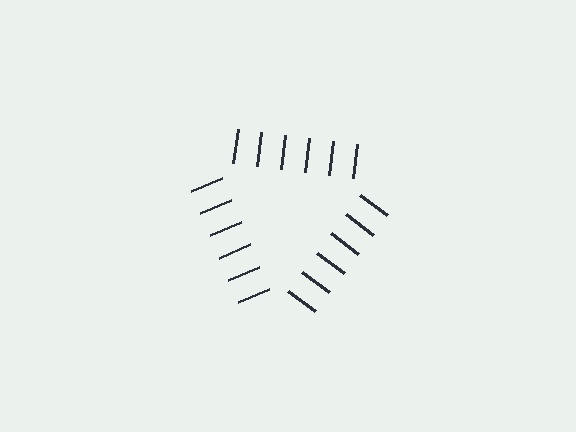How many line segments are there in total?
18 — 6 along each of the 3 edges.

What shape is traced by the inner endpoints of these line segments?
An illusory triangle — the line segments terminate on its edges but no continuous stroke is drawn.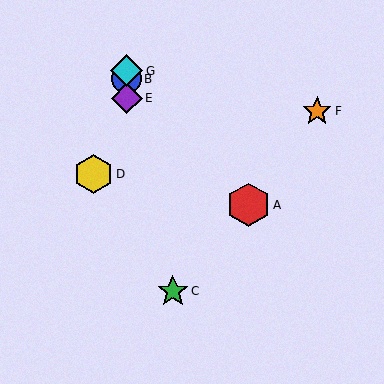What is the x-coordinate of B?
Object B is at x≈127.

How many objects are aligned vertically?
3 objects (B, E, G) are aligned vertically.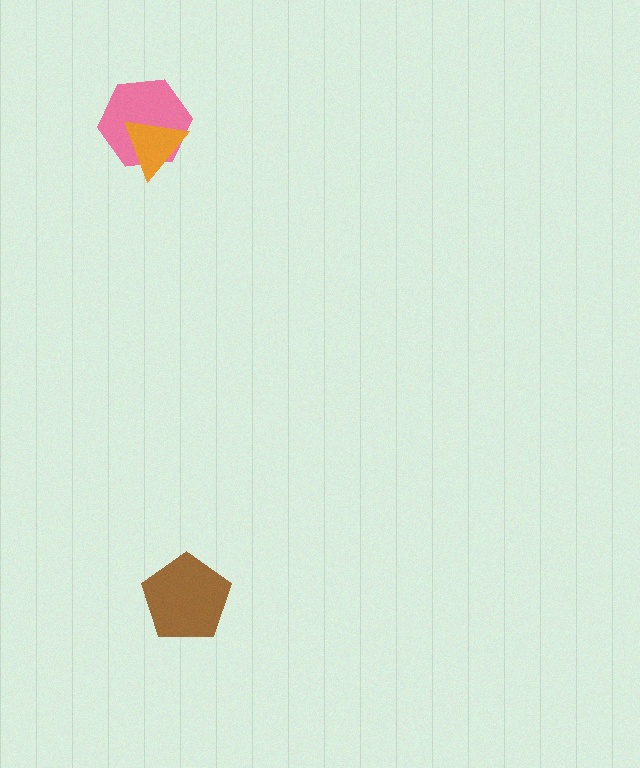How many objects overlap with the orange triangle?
1 object overlaps with the orange triangle.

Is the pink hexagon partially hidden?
Yes, it is partially covered by another shape.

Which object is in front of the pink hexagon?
The orange triangle is in front of the pink hexagon.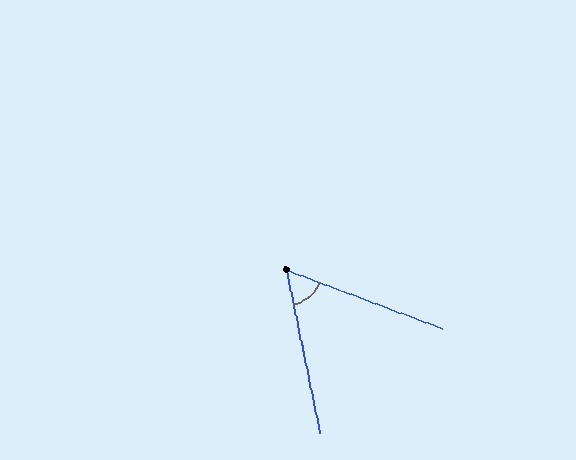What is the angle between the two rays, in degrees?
Approximately 58 degrees.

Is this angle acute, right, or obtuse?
It is acute.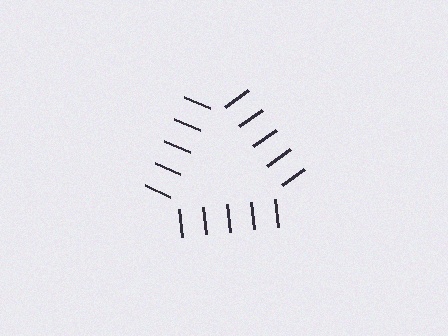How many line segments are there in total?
15 — 5 along each of the 3 edges.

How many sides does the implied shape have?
3 sides — the line-ends trace a triangle.